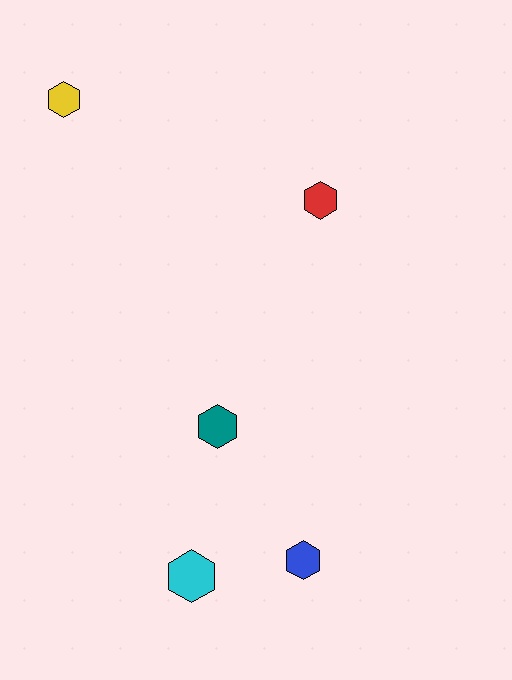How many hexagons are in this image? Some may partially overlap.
There are 5 hexagons.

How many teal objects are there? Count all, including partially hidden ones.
There is 1 teal object.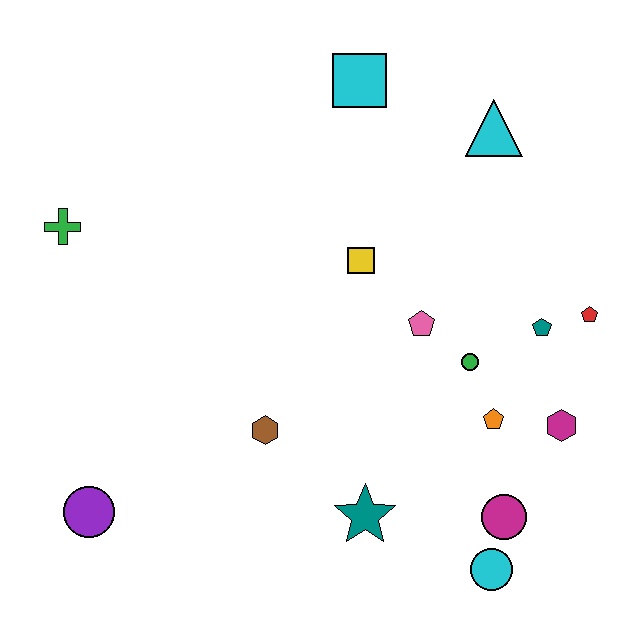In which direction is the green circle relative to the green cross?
The green circle is to the right of the green cross.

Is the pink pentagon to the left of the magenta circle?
Yes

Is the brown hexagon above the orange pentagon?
No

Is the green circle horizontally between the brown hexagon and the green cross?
No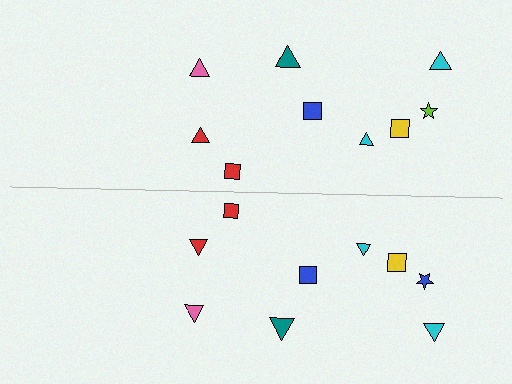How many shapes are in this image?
There are 18 shapes in this image.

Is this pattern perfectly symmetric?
No, the pattern is not perfectly symmetric. The blue star on the bottom side breaks the symmetry — its mirror counterpart is lime.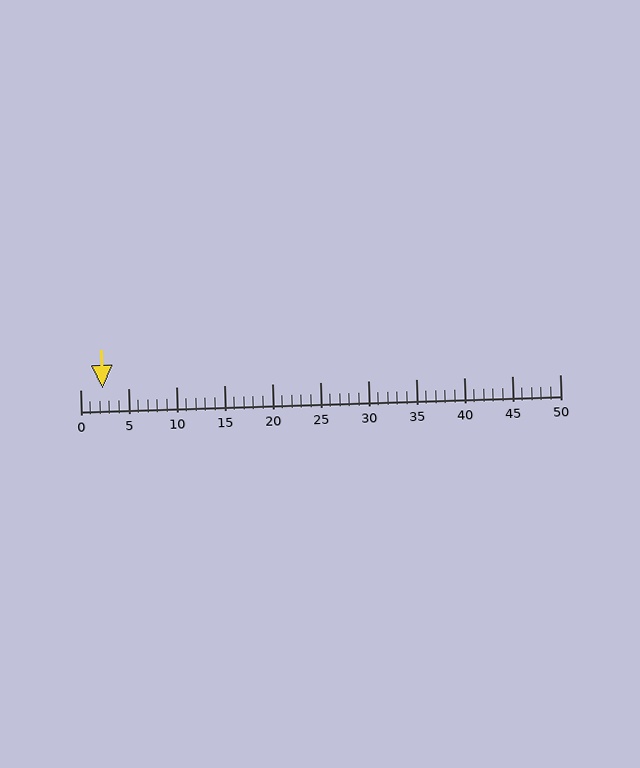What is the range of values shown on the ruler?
The ruler shows values from 0 to 50.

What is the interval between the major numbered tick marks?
The major tick marks are spaced 5 units apart.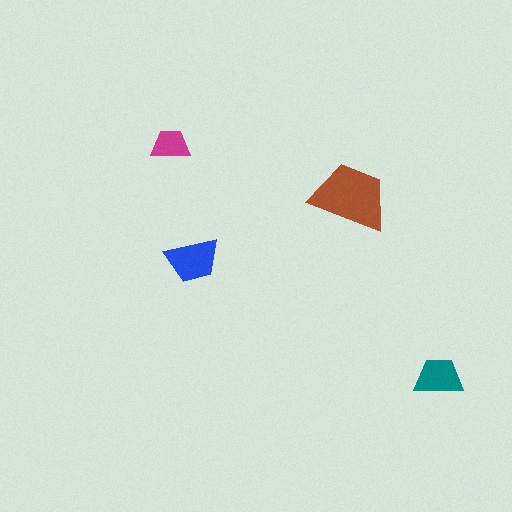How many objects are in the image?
There are 4 objects in the image.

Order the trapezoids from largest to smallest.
the brown one, the blue one, the teal one, the magenta one.